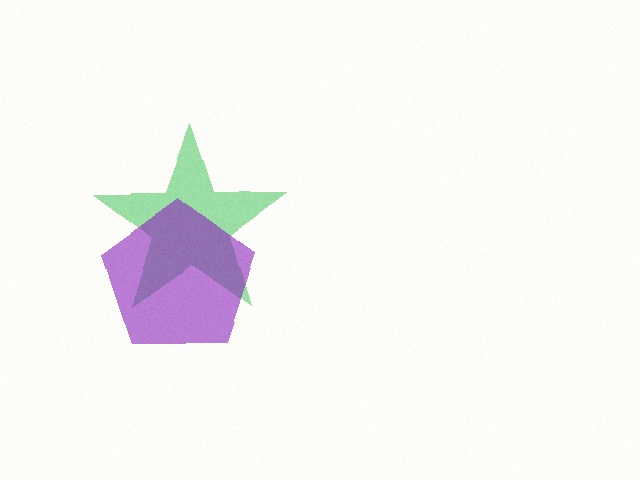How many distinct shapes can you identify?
There are 2 distinct shapes: a green star, a purple pentagon.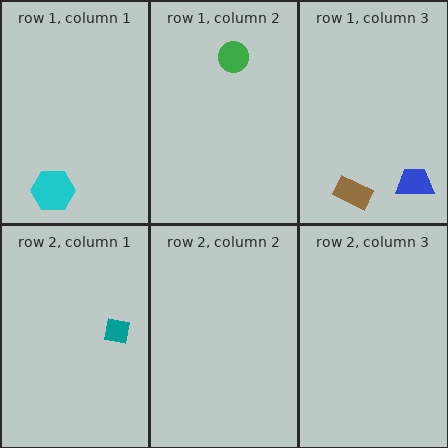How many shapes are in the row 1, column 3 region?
2.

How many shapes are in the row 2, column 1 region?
1.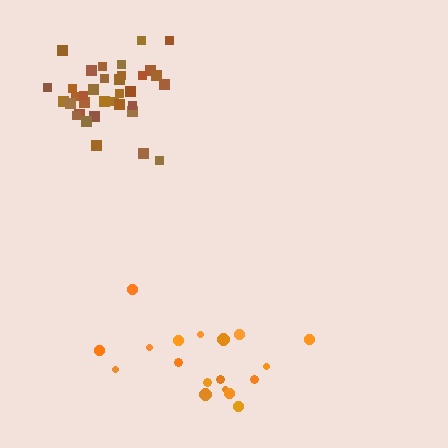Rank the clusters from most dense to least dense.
brown, orange.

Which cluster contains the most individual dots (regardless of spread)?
Brown (35).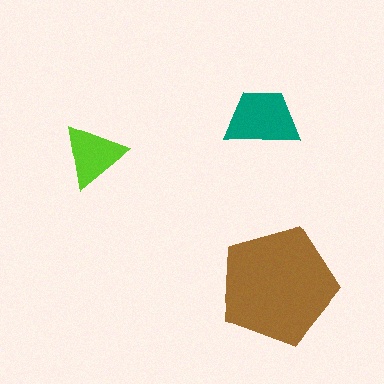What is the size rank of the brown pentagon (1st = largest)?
1st.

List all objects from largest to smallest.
The brown pentagon, the teal trapezoid, the lime triangle.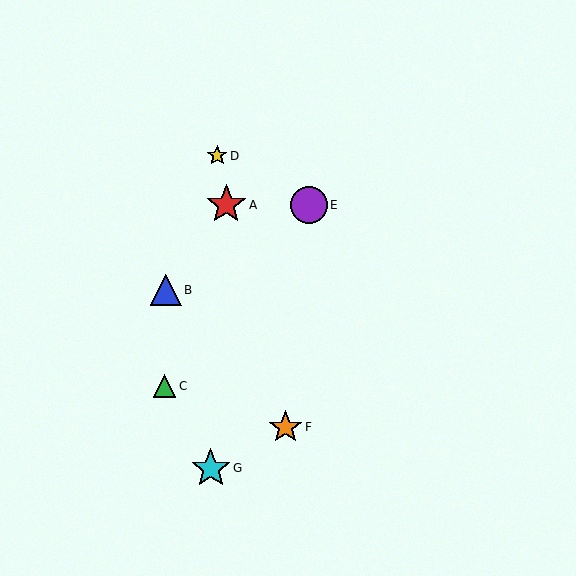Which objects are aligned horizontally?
Objects A, E are aligned horizontally.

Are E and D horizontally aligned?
No, E is at y≈205 and D is at y≈156.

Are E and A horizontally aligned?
Yes, both are at y≈205.